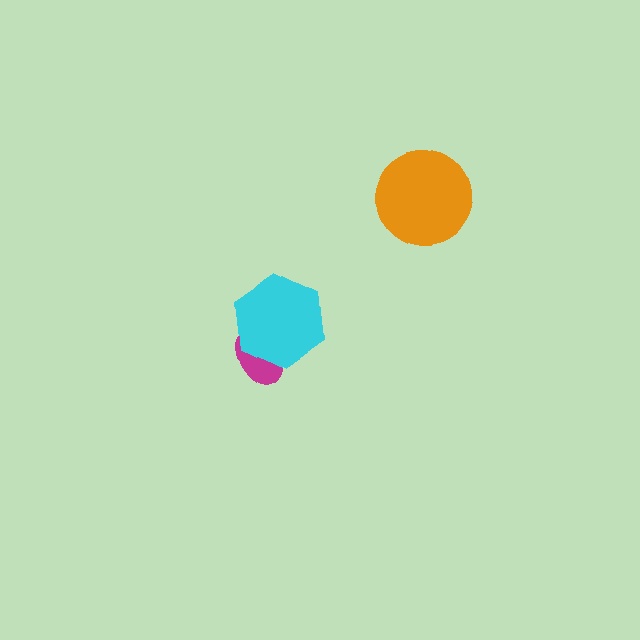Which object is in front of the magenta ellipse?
The cyan hexagon is in front of the magenta ellipse.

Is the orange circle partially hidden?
No, no other shape covers it.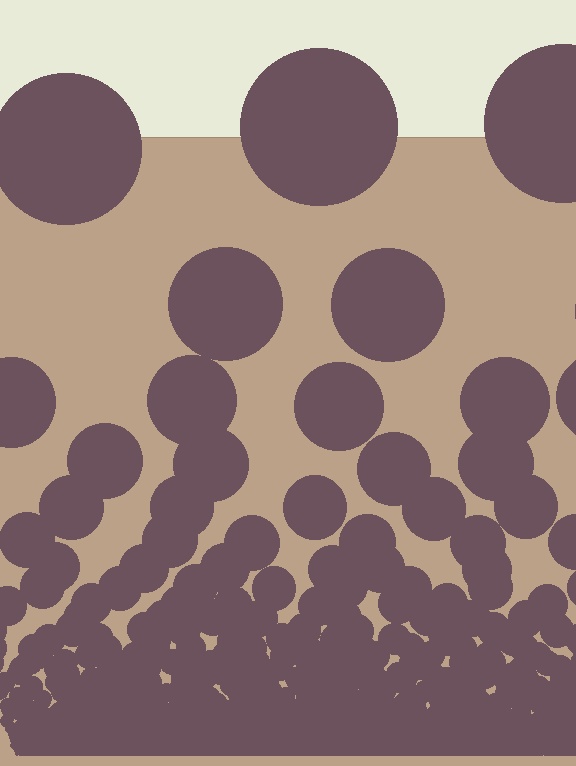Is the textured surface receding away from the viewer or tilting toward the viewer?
The surface appears to tilt toward the viewer. Texture elements get larger and sparser toward the top.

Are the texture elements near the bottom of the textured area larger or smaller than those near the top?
Smaller. The gradient is inverted — elements near the bottom are smaller and denser.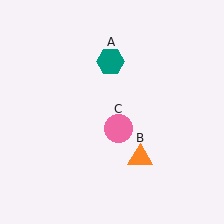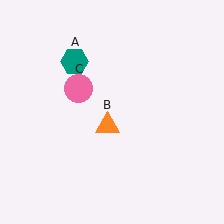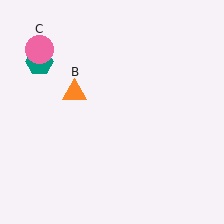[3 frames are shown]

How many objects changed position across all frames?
3 objects changed position: teal hexagon (object A), orange triangle (object B), pink circle (object C).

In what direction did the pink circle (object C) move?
The pink circle (object C) moved up and to the left.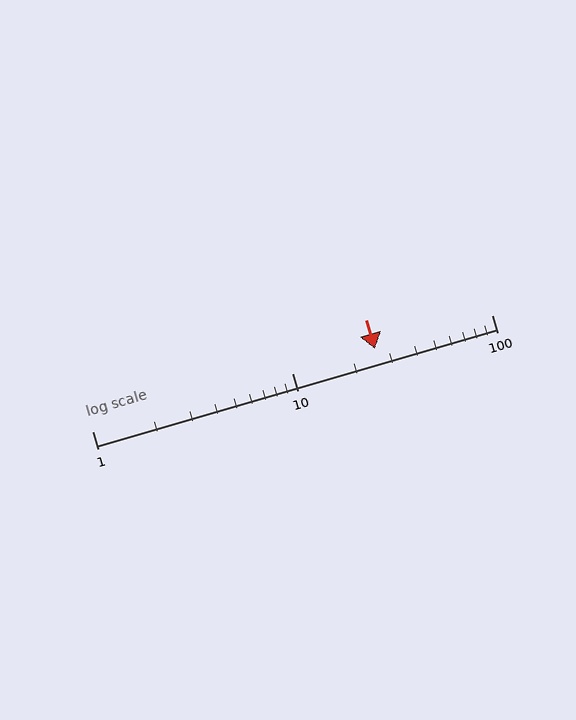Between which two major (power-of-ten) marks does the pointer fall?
The pointer is between 10 and 100.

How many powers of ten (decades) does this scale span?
The scale spans 2 decades, from 1 to 100.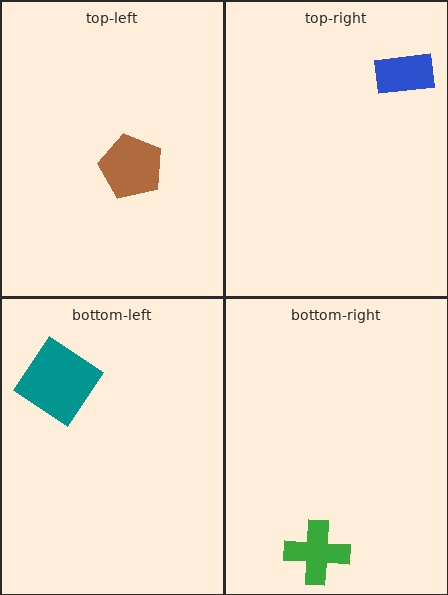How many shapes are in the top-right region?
1.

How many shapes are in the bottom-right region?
1.